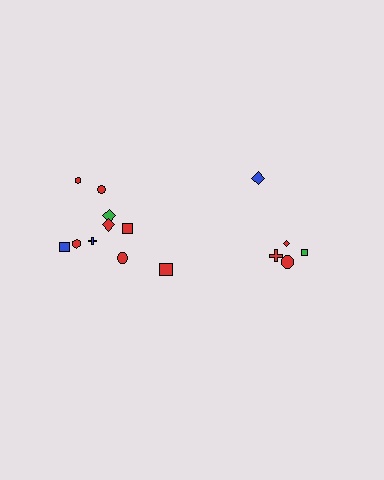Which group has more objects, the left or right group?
The left group.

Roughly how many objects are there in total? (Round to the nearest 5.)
Roughly 15 objects in total.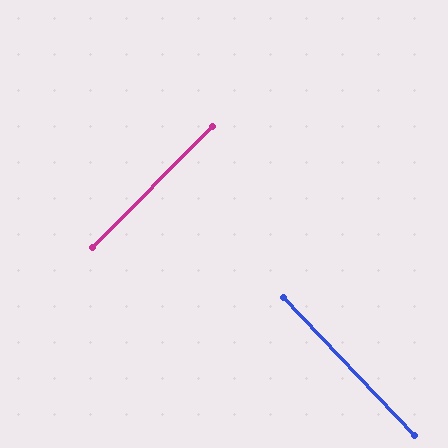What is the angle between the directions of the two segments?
Approximately 88 degrees.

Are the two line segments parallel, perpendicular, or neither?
Perpendicular — they meet at approximately 88°.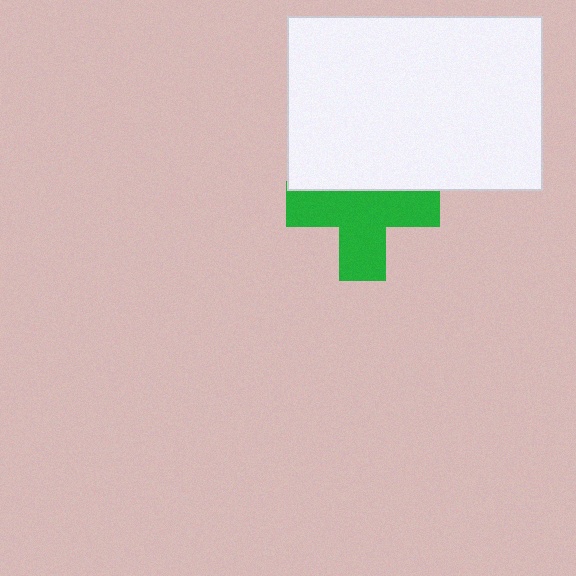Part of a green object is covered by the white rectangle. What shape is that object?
It is a cross.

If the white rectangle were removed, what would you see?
You would see the complete green cross.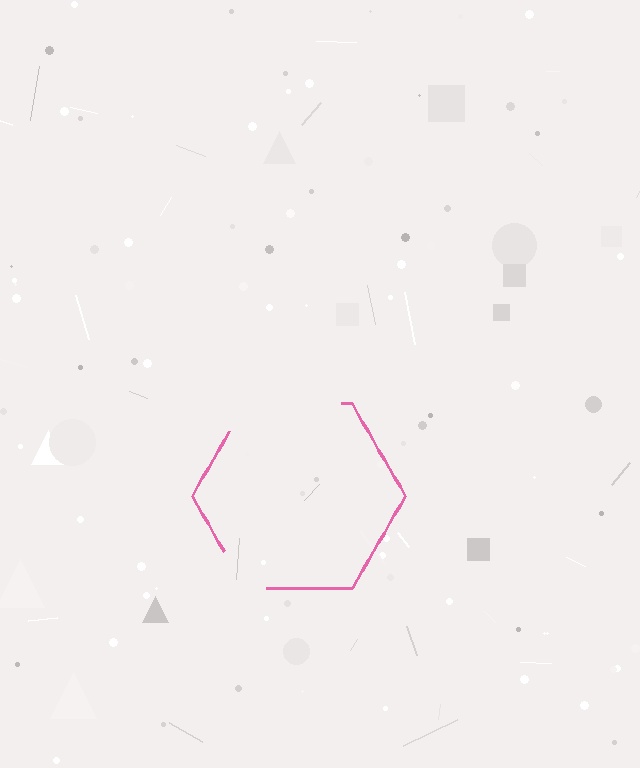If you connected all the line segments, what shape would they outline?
They would outline a hexagon.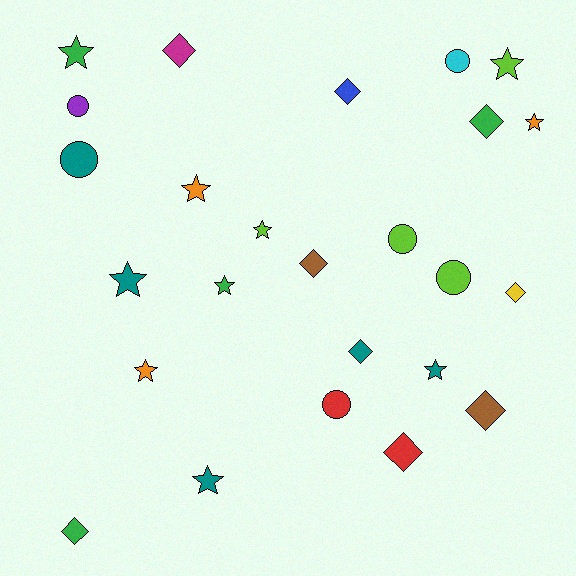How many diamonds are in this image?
There are 9 diamonds.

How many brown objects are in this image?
There are 2 brown objects.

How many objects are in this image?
There are 25 objects.